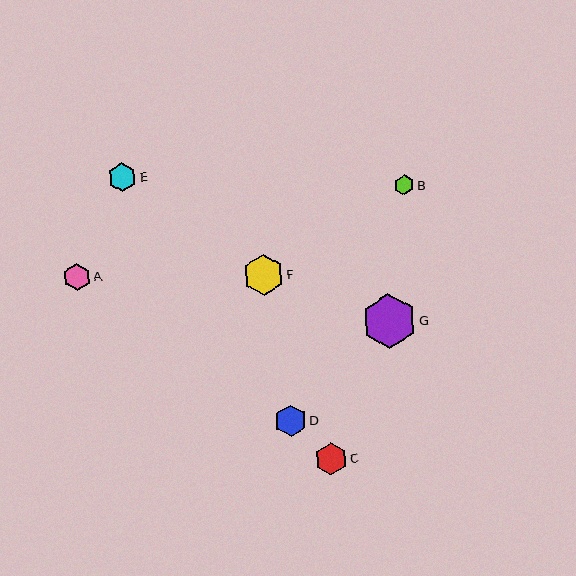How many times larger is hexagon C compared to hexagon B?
Hexagon C is approximately 1.6 times the size of hexagon B.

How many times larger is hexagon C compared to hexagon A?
Hexagon C is approximately 1.2 times the size of hexagon A.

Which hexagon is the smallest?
Hexagon B is the smallest with a size of approximately 20 pixels.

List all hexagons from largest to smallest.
From largest to smallest: G, F, C, D, E, A, B.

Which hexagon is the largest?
Hexagon G is the largest with a size of approximately 55 pixels.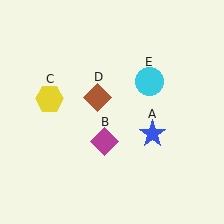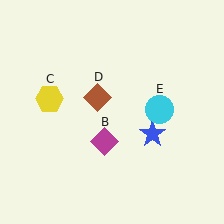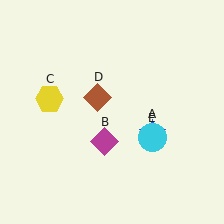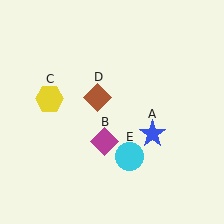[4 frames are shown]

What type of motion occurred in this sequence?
The cyan circle (object E) rotated clockwise around the center of the scene.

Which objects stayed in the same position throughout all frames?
Blue star (object A) and magenta diamond (object B) and yellow hexagon (object C) and brown diamond (object D) remained stationary.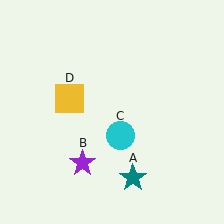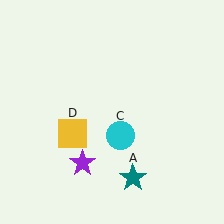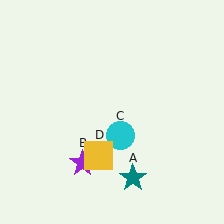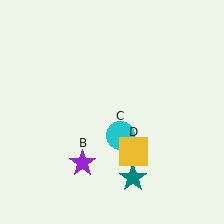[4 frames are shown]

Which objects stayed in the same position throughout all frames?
Teal star (object A) and purple star (object B) and cyan circle (object C) remained stationary.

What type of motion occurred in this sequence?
The yellow square (object D) rotated counterclockwise around the center of the scene.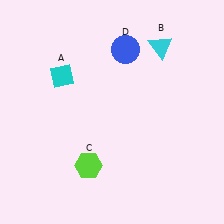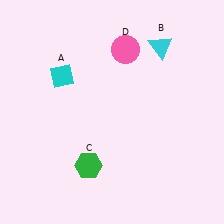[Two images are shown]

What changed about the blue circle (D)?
In Image 1, D is blue. In Image 2, it changed to pink.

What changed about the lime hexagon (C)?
In Image 1, C is lime. In Image 2, it changed to green.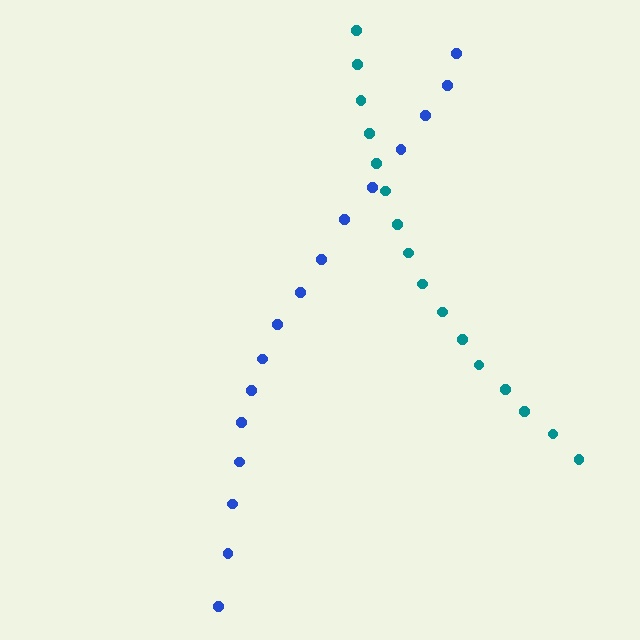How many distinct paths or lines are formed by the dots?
There are 2 distinct paths.